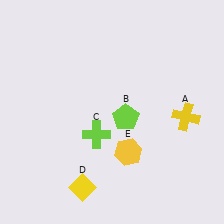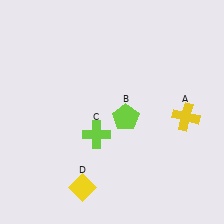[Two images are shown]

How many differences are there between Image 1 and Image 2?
There is 1 difference between the two images.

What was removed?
The yellow hexagon (E) was removed in Image 2.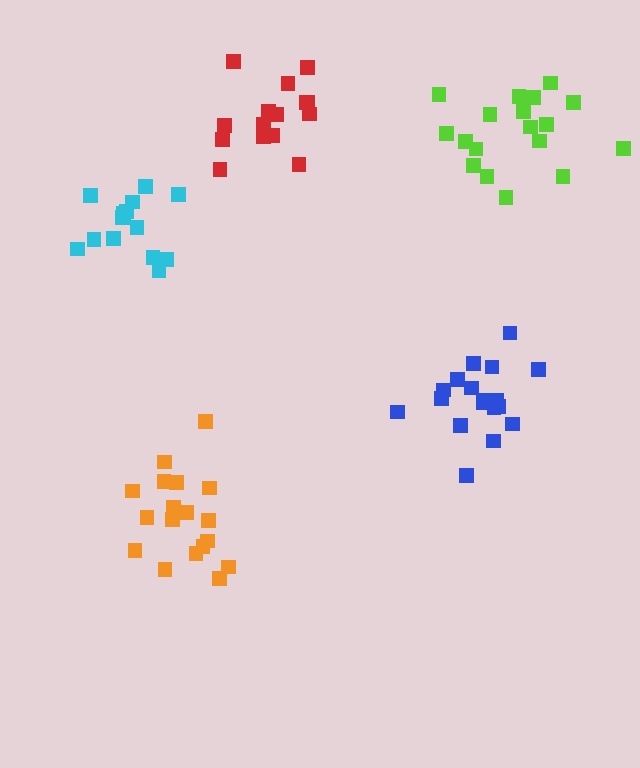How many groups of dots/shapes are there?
There are 5 groups.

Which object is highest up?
The red cluster is topmost.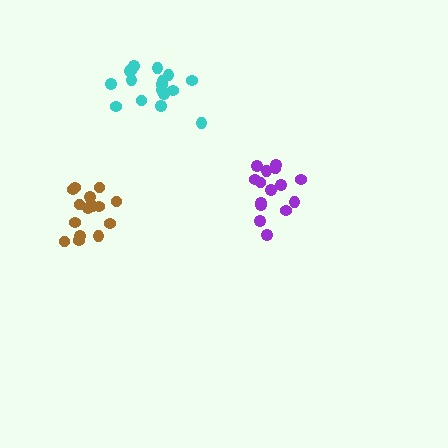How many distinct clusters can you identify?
There are 3 distinct clusters.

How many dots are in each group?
Group 1: 15 dots, Group 2: 15 dots, Group 3: 17 dots (47 total).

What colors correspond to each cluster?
The clusters are colored: purple, brown, cyan.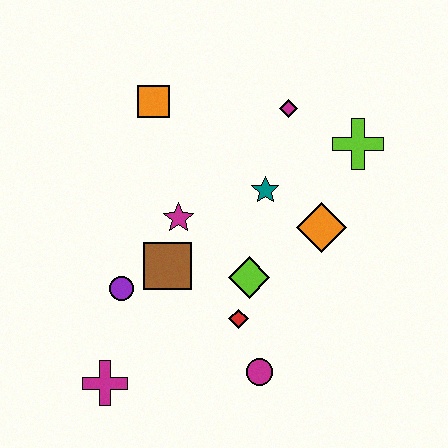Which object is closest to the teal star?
The orange diamond is closest to the teal star.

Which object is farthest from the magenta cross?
The lime cross is farthest from the magenta cross.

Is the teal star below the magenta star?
No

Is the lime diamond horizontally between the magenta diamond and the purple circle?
Yes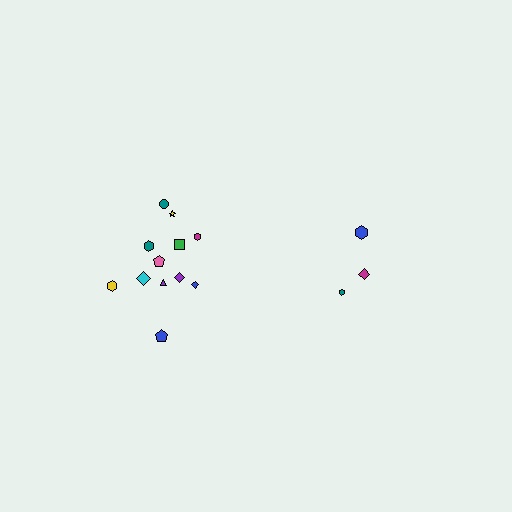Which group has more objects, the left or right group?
The left group.